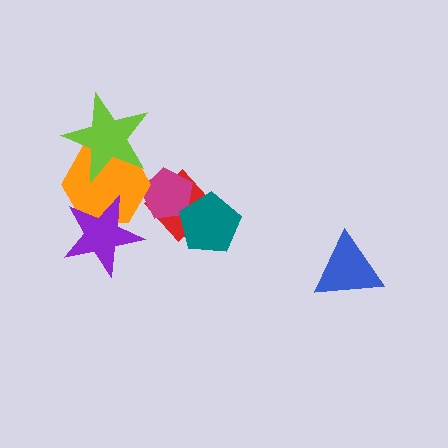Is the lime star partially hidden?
No, no other shape covers it.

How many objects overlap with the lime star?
1 object overlaps with the lime star.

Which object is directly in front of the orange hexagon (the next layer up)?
The lime star is directly in front of the orange hexagon.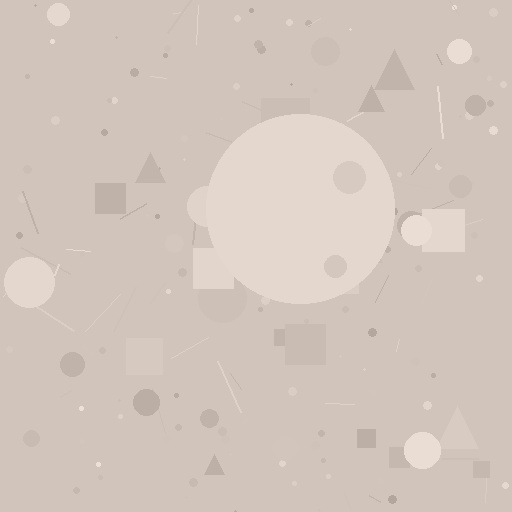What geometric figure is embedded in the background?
A circle is embedded in the background.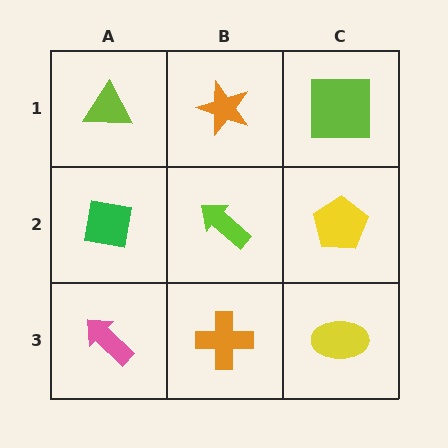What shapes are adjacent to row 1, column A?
A green square (row 2, column A), an orange star (row 1, column B).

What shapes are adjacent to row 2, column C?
A lime square (row 1, column C), a yellow ellipse (row 3, column C), a lime arrow (row 2, column B).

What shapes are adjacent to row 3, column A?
A green square (row 2, column A), an orange cross (row 3, column B).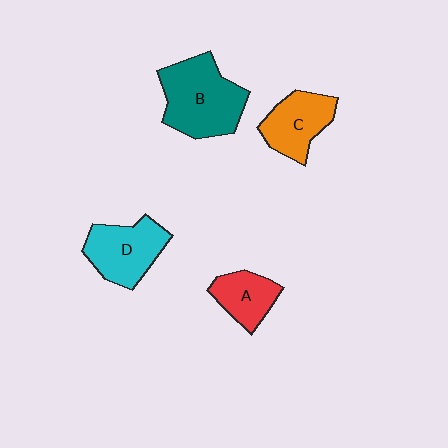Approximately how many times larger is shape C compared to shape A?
Approximately 1.3 times.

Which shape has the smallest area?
Shape A (red).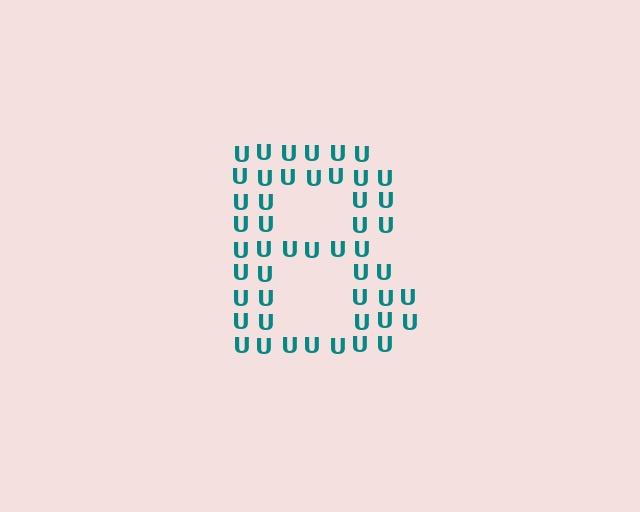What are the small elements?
The small elements are letter U's.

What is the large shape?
The large shape is the letter B.